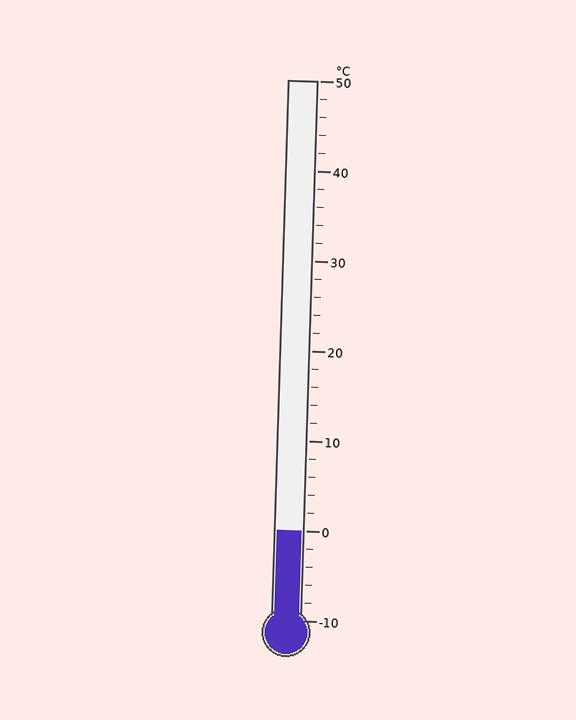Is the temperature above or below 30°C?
The temperature is below 30°C.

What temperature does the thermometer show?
The thermometer shows approximately 0°C.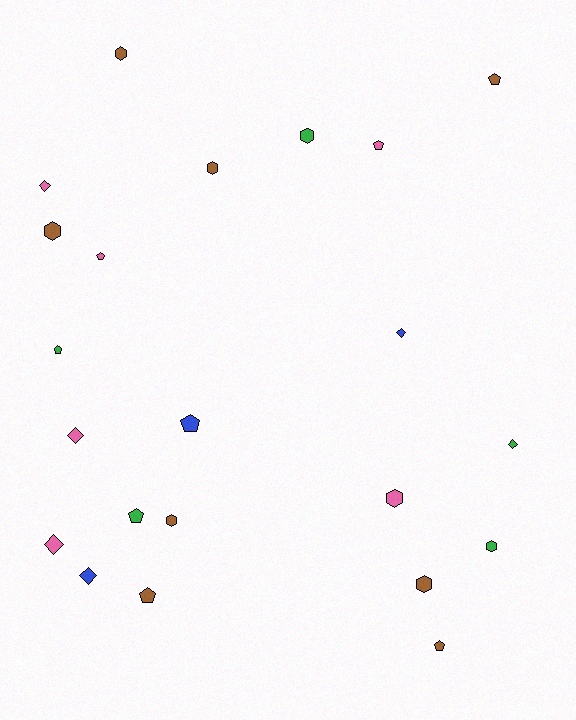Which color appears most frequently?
Brown, with 8 objects.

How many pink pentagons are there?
There are 2 pink pentagons.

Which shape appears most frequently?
Hexagon, with 8 objects.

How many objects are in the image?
There are 22 objects.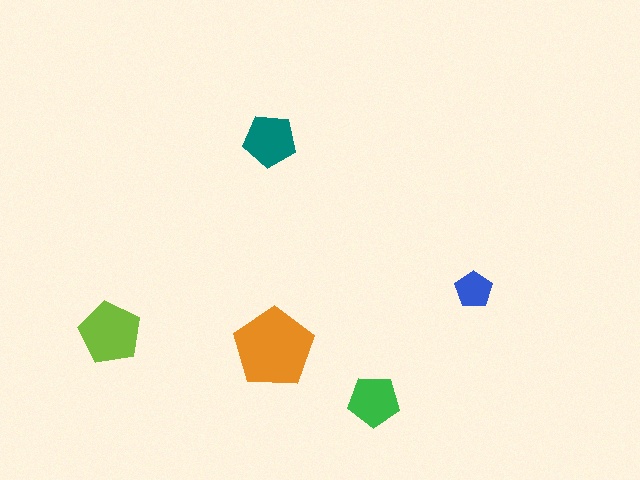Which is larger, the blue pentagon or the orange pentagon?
The orange one.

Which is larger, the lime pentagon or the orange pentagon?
The orange one.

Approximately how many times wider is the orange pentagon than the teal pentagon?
About 1.5 times wider.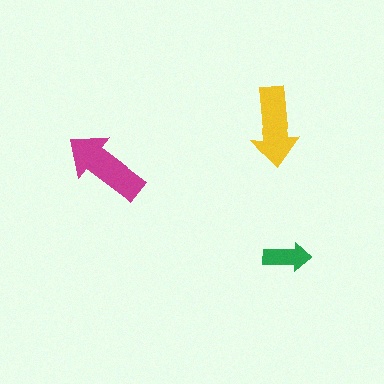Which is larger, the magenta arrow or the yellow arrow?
The magenta one.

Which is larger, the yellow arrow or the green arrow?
The yellow one.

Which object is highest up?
The yellow arrow is topmost.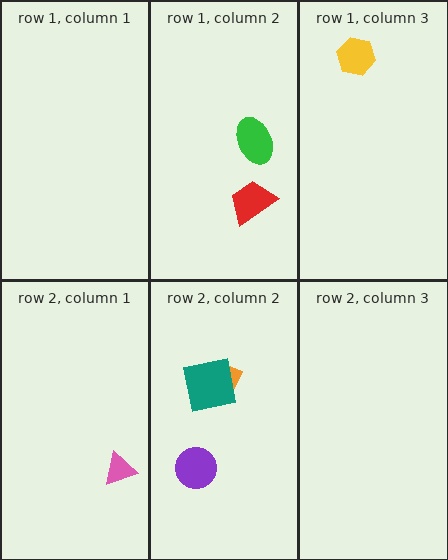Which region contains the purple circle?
The row 2, column 2 region.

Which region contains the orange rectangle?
The row 2, column 2 region.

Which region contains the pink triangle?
The row 2, column 1 region.